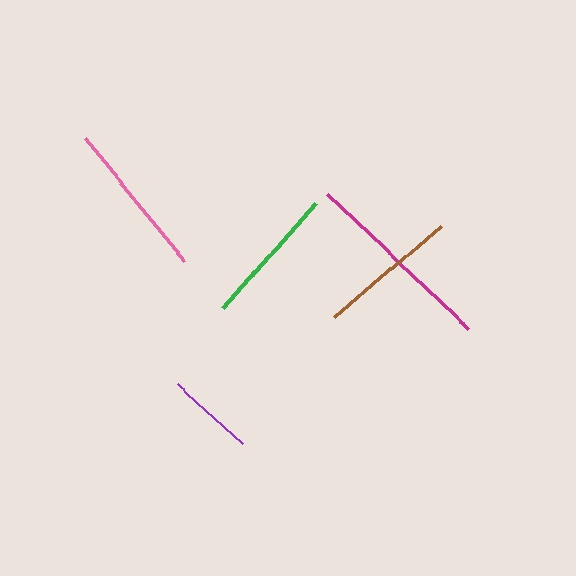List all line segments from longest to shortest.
From longest to shortest: magenta, pink, green, brown, purple.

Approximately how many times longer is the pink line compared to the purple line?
The pink line is approximately 1.8 times the length of the purple line.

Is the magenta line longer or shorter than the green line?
The magenta line is longer than the green line.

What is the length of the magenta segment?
The magenta segment is approximately 195 pixels long.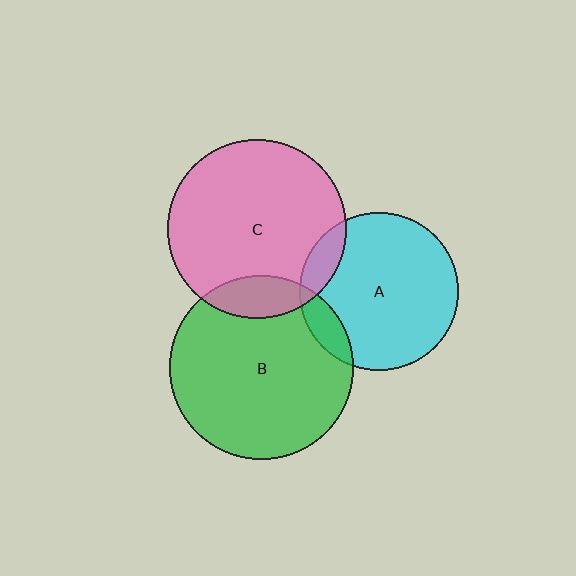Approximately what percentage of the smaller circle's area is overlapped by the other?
Approximately 15%.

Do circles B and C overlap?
Yes.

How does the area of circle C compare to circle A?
Approximately 1.3 times.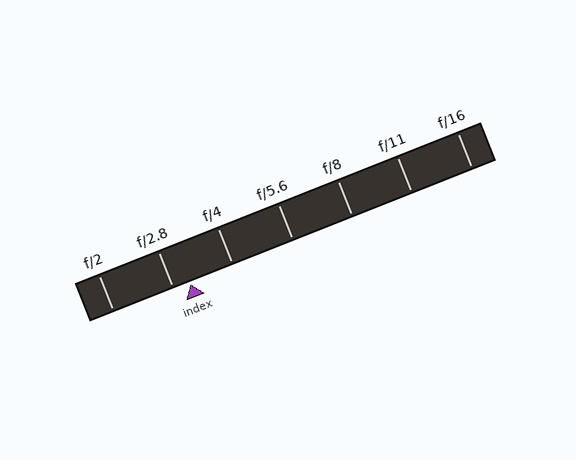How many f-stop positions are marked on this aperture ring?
There are 7 f-stop positions marked.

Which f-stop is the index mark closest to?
The index mark is closest to f/2.8.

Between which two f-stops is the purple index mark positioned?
The index mark is between f/2.8 and f/4.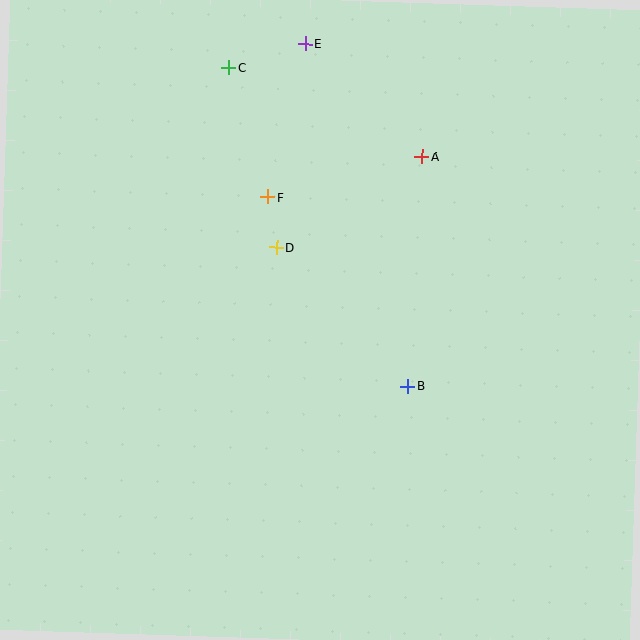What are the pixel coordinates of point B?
Point B is at (407, 386).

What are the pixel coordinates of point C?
Point C is at (229, 68).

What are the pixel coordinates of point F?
Point F is at (268, 197).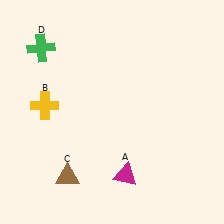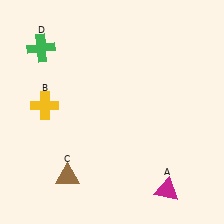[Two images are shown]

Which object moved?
The magenta triangle (A) moved right.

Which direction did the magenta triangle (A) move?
The magenta triangle (A) moved right.